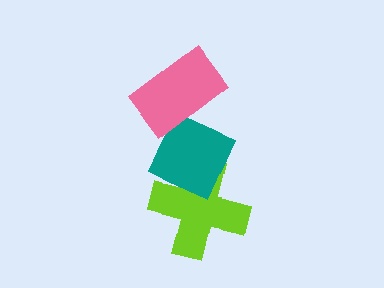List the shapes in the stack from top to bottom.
From top to bottom: the pink rectangle, the teal diamond, the lime cross.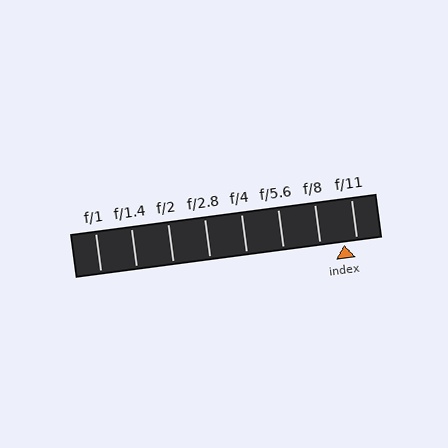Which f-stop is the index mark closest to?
The index mark is closest to f/11.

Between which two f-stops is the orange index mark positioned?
The index mark is between f/8 and f/11.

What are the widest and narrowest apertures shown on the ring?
The widest aperture shown is f/1 and the narrowest is f/11.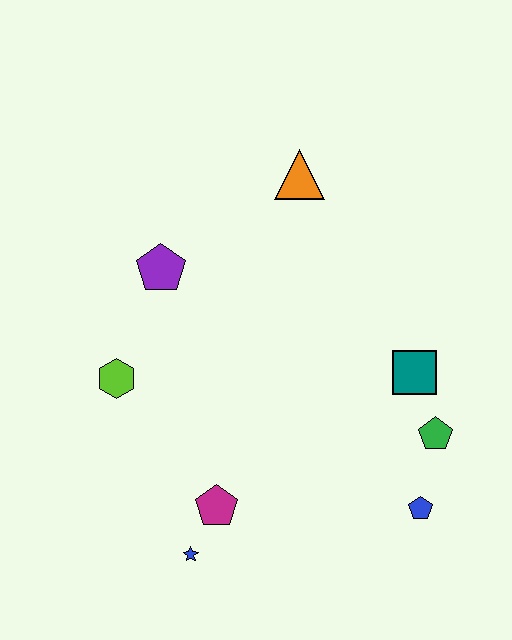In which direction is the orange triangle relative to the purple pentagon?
The orange triangle is to the right of the purple pentagon.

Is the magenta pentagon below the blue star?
No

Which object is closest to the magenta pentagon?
The blue star is closest to the magenta pentagon.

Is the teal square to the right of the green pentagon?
No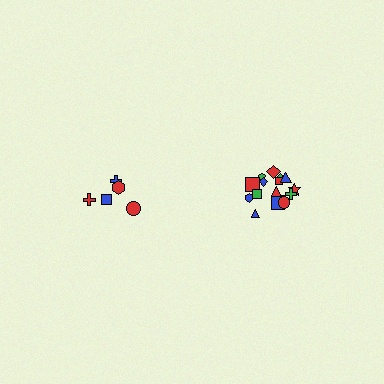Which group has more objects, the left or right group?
The right group.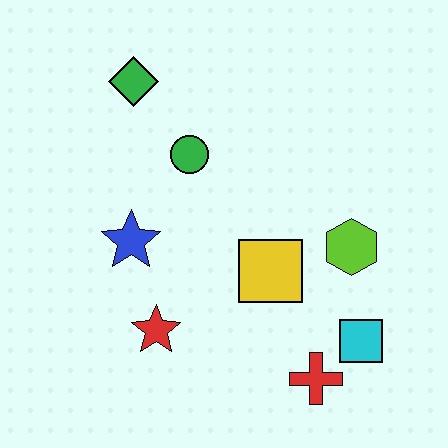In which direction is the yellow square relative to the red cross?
The yellow square is above the red cross.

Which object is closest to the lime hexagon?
The yellow square is closest to the lime hexagon.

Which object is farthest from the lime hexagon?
The green diamond is farthest from the lime hexagon.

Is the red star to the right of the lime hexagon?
No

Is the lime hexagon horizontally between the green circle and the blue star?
No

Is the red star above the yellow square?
No